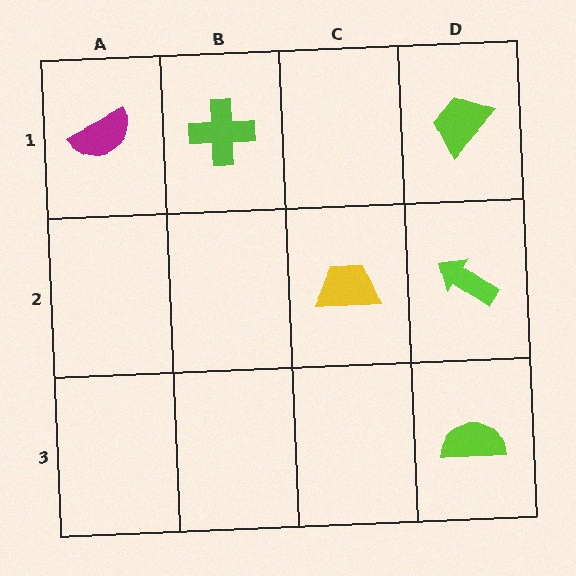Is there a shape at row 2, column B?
No, that cell is empty.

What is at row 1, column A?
A magenta semicircle.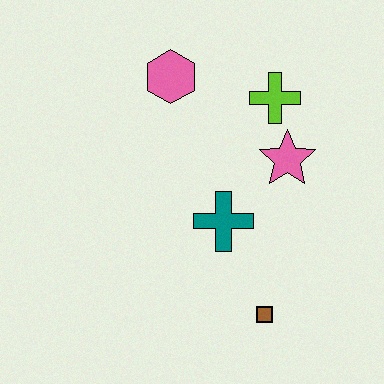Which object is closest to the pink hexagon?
The lime cross is closest to the pink hexagon.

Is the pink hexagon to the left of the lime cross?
Yes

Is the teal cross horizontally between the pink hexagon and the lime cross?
Yes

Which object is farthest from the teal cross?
The pink hexagon is farthest from the teal cross.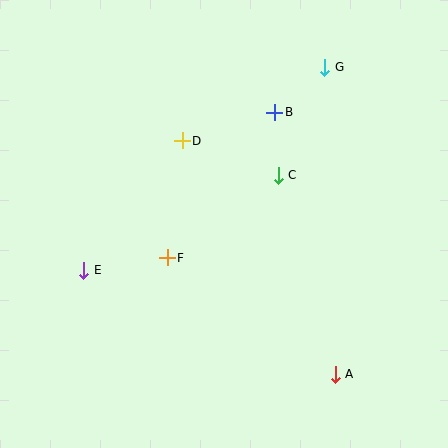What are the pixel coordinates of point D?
Point D is at (182, 141).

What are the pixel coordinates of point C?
Point C is at (278, 175).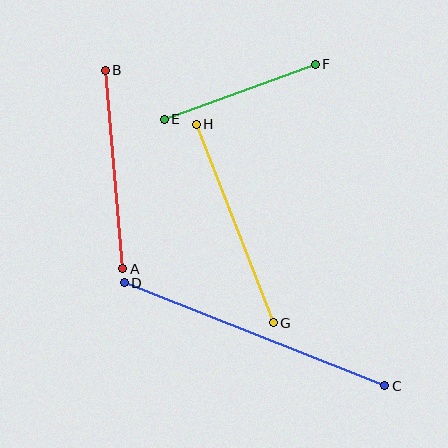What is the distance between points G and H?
The distance is approximately 213 pixels.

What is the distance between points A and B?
The distance is approximately 200 pixels.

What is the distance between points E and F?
The distance is approximately 161 pixels.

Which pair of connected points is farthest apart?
Points C and D are farthest apart.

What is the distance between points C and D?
The distance is approximately 280 pixels.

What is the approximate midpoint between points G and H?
The midpoint is at approximately (235, 224) pixels.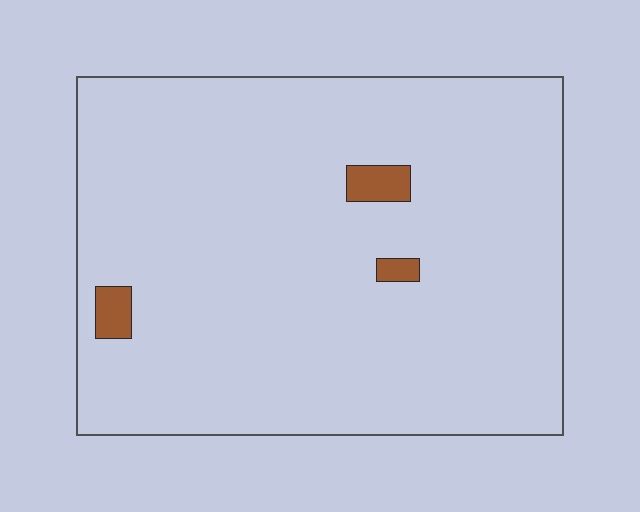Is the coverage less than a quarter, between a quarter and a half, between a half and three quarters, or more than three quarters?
Less than a quarter.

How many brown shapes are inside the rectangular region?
3.